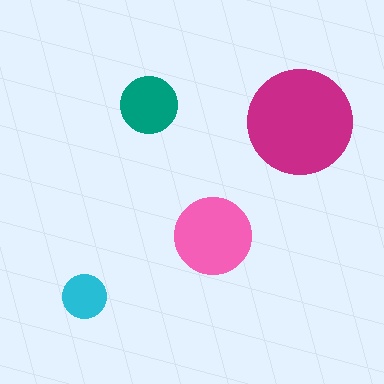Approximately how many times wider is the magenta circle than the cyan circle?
About 2.5 times wider.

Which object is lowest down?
The cyan circle is bottommost.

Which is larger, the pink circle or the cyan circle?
The pink one.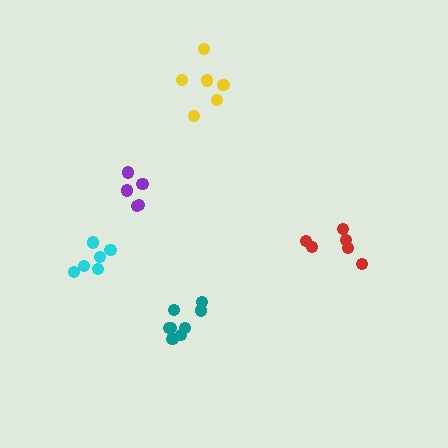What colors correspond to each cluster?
The clusters are colored: teal, red, cyan, yellow, purple.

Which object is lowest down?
The teal cluster is bottommost.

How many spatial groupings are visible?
There are 5 spatial groupings.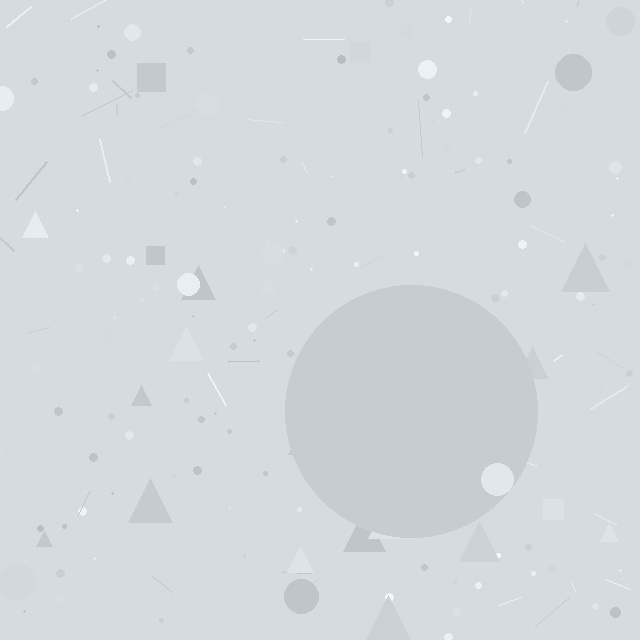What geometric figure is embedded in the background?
A circle is embedded in the background.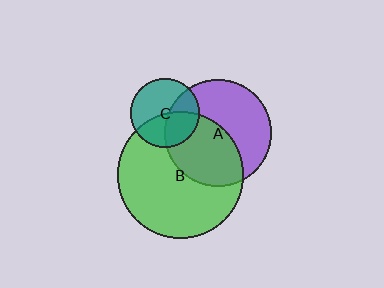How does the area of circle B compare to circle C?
Approximately 3.3 times.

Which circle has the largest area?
Circle B (green).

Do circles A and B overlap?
Yes.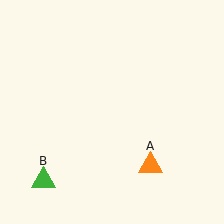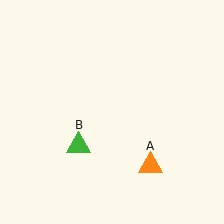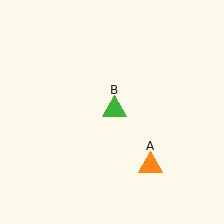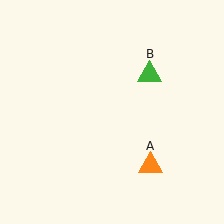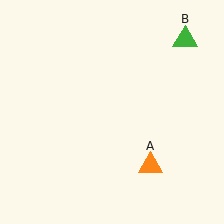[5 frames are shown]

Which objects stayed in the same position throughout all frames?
Orange triangle (object A) remained stationary.